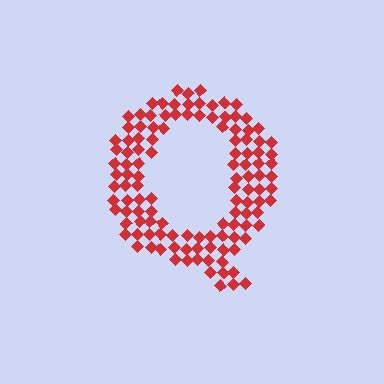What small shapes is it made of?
It is made of small diamonds.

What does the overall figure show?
The overall figure shows the letter Q.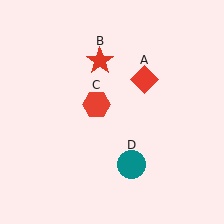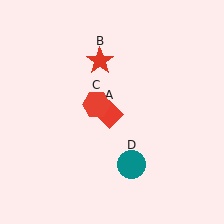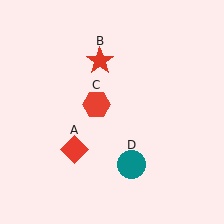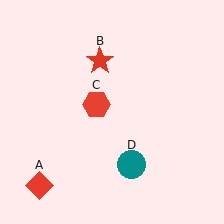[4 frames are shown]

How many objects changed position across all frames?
1 object changed position: red diamond (object A).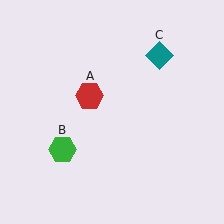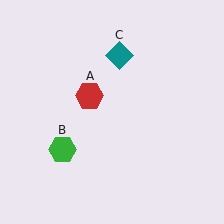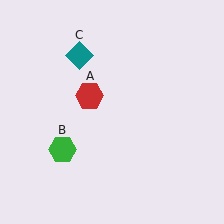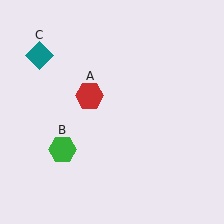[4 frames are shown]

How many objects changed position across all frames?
1 object changed position: teal diamond (object C).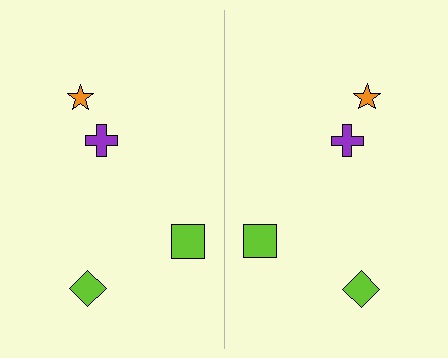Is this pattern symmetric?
Yes, this pattern has bilateral (reflection) symmetry.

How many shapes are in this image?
There are 8 shapes in this image.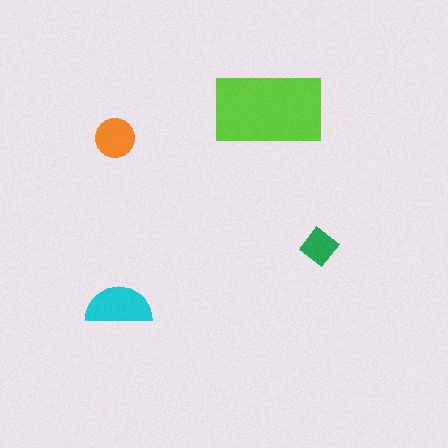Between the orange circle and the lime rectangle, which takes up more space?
The lime rectangle.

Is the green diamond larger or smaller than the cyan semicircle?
Smaller.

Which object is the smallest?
The green diamond.